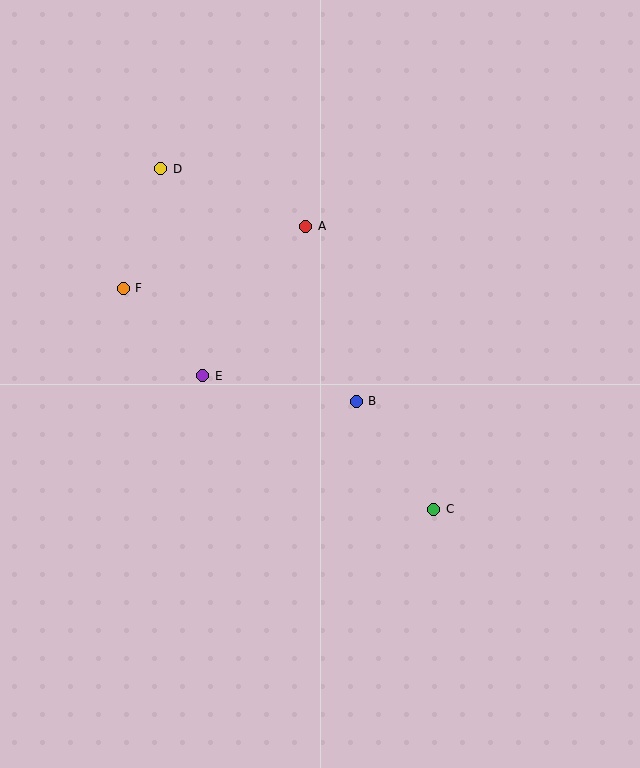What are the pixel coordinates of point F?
Point F is at (123, 288).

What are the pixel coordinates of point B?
Point B is at (356, 401).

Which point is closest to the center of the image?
Point B at (356, 401) is closest to the center.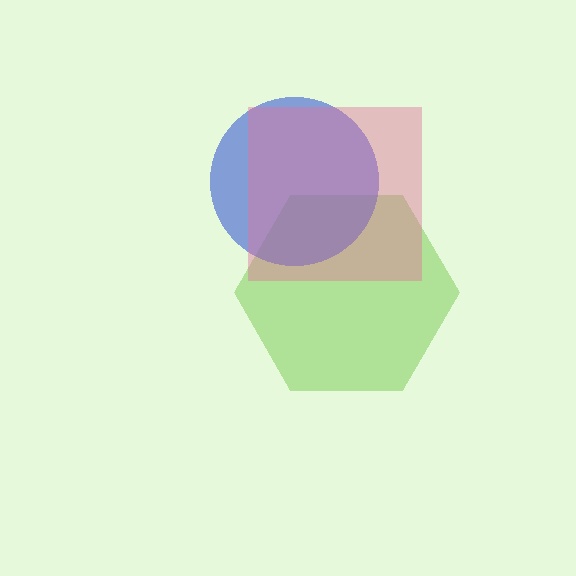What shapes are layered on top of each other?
The layered shapes are: a lime hexagon, a blue circle, a pink square.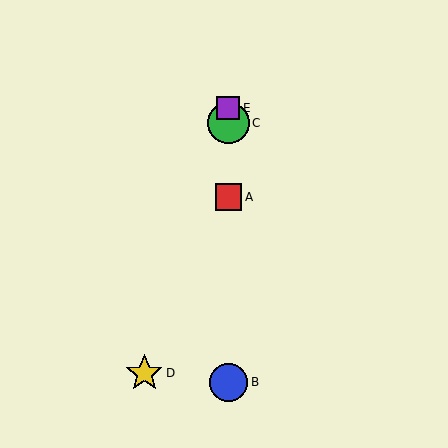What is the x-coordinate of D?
Object D is at x≈144.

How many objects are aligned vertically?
4 objects (A, B, C, E) are aligned vertically.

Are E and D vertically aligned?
No, E is at x≈228 and D is at x≈144.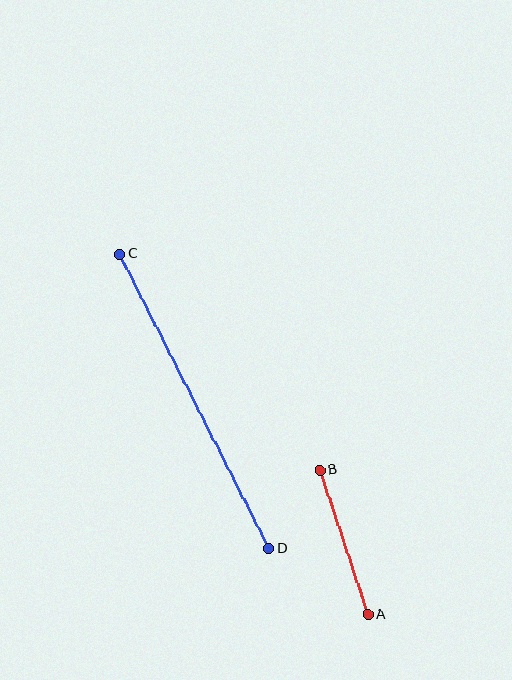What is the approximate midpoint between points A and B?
The midpoint is at approximately (344, 542) pixels.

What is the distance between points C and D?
The distance is approximately 330 pixels.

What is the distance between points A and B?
The distance is approximately 152 pixels.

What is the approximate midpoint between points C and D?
The midpoint is at approximately (194, 401) pixels.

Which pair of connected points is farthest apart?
Points C and D are farthest apart.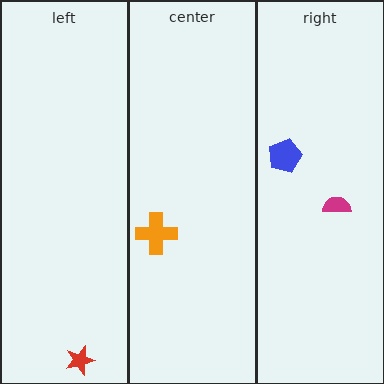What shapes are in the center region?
The orange cross.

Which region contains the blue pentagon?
The right region.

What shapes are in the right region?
The magenta semicircle, the blue pentagon.